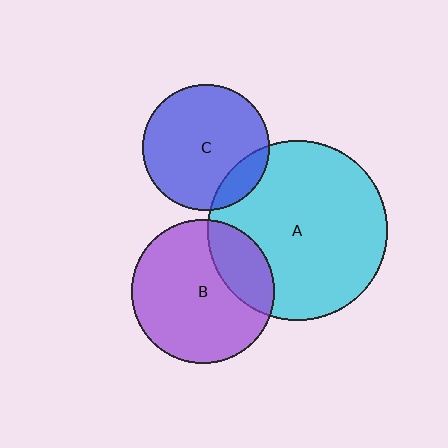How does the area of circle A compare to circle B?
Approximately 1.6 times.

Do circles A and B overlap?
Yes.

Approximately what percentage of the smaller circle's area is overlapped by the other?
Approximately 25%.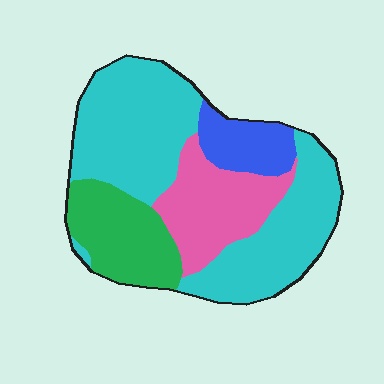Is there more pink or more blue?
Pink.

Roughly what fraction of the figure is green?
Green covers about 20% of the figure.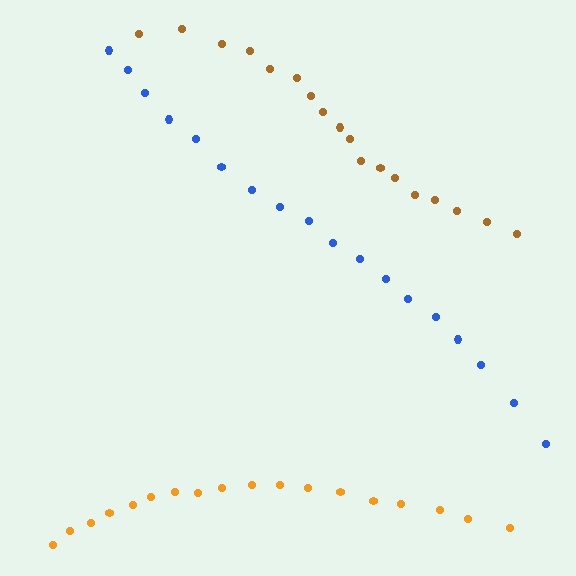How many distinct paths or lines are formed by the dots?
There are 3 distinct paths.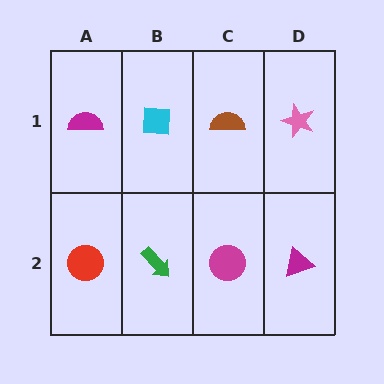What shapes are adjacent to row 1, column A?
A red circle (row 2, column A), a cyan square (row 1, column B).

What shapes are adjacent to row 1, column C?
A magenta circle (row 2, column C), a cyan square (row 1, column B), a pink star (row 1, column D).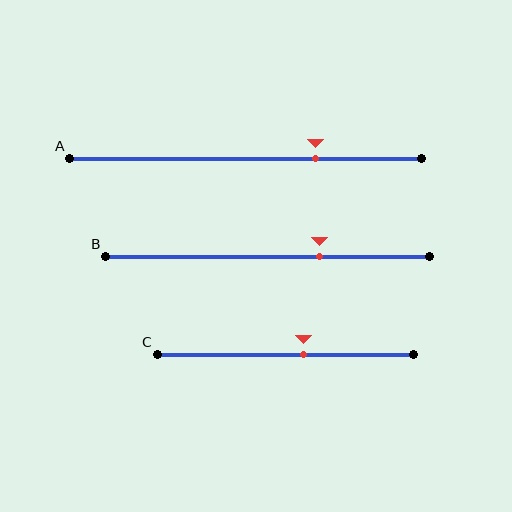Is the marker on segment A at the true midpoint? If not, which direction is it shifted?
No, the marker on segment A is shifted to the right by about 20% of the segment length.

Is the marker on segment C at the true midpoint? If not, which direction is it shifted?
No, the marker on segment C is shifted to the right by about 7% of the segment length.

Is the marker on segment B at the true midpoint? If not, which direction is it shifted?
No, the marker on segment B is shifted to the right by about 16% of the segment length.